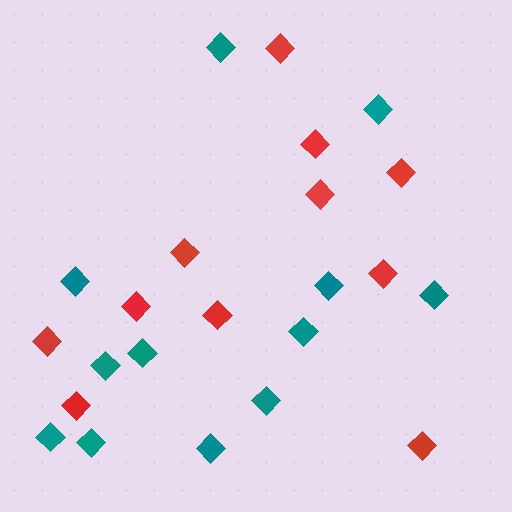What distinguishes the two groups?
There are 2 groups: one group of red diamonds (11) and one group of teal diamonds (12).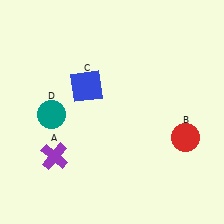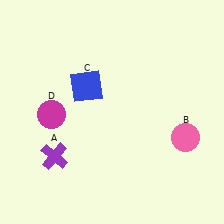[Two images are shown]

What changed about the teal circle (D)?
In Image 1, D is teal. In Image 2, it changed to magenta.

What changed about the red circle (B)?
In Image 1, B is red. In Image 2, it changed to pink.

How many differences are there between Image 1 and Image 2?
There are 2 differences between the two images.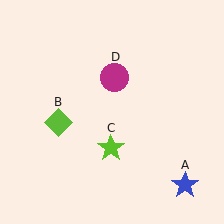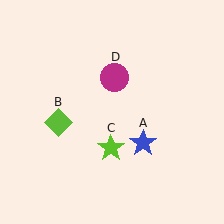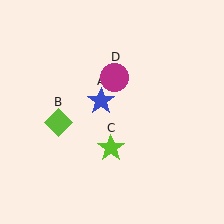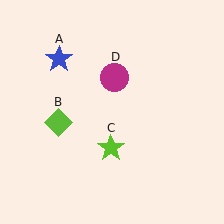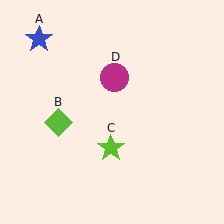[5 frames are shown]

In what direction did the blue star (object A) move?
The blue star (object A) moved up and to the left.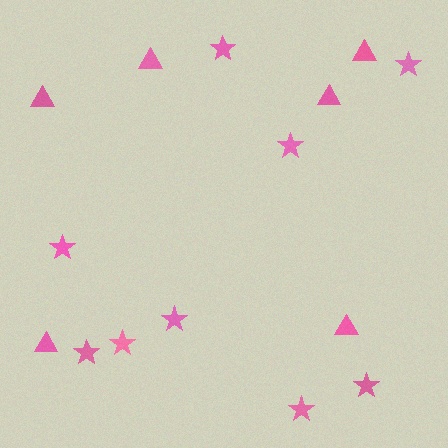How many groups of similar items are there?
There are 2 groups: one group of triangles (6) and one group of stars (9).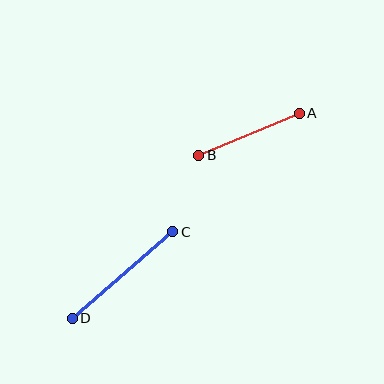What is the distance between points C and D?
The distance is approximately 133 pixels.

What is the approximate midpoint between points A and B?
The midpoint is at approximately (249, 134) pixels.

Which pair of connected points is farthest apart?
Points C and D are farthest apart.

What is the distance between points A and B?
The distance is approximately 109 pixels.